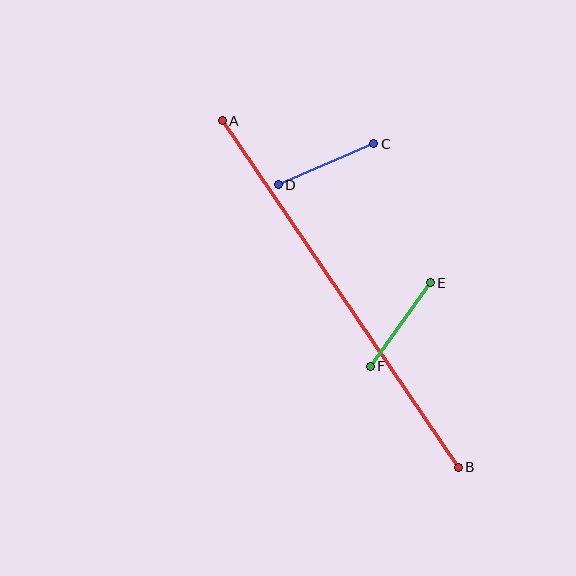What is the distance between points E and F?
The distance is approximately 103 pixels.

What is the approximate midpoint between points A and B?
The midpoint is at approximately (340, 294) pixels.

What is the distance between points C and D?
The distance is approximately 104 pixels.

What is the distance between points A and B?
The distance is approximately 419 pixels.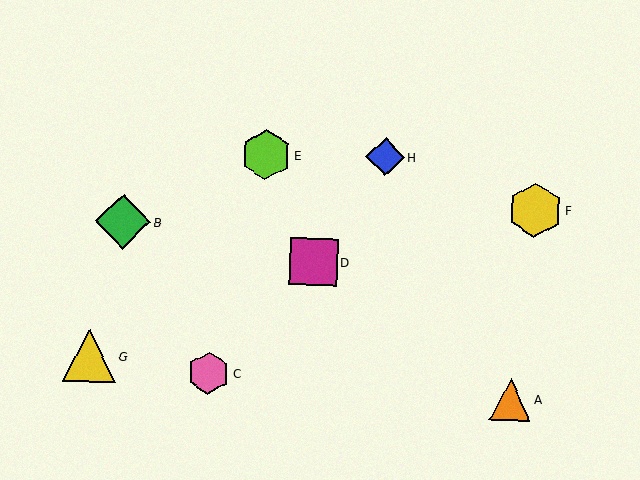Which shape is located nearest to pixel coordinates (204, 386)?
The pink hexagon (labeled C) at (209, 373) is nearest to that location.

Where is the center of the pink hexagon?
The center of the pink hexagon is at (209, 373).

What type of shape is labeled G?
Shape G is a yellow triangle.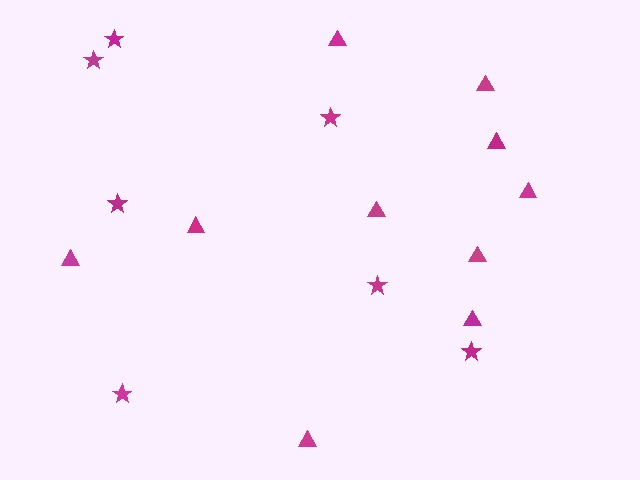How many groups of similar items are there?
There are 2 groups: one group of triangles (10) and one group of stars (7).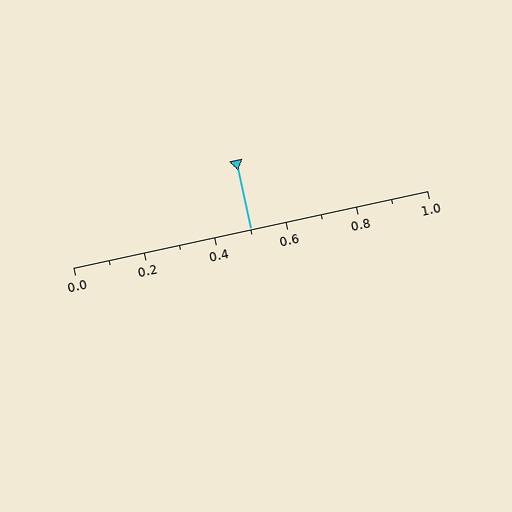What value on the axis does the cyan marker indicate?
The marker indicates approximately 0.5.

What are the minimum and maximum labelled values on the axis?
The axis runs from 0.0 to 1.0.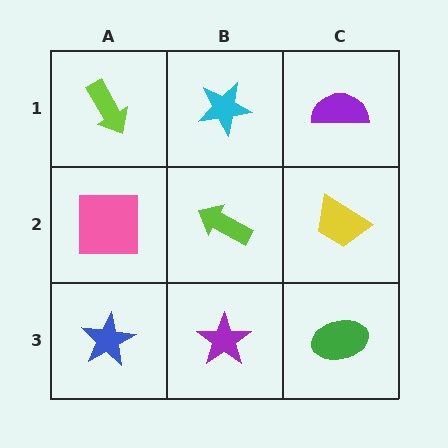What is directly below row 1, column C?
A yellow trapezoid.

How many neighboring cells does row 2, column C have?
3.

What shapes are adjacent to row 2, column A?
A lime arrow (row 1, column A), a blue star (row 3, column A), a lime arrow (row 2, column B).